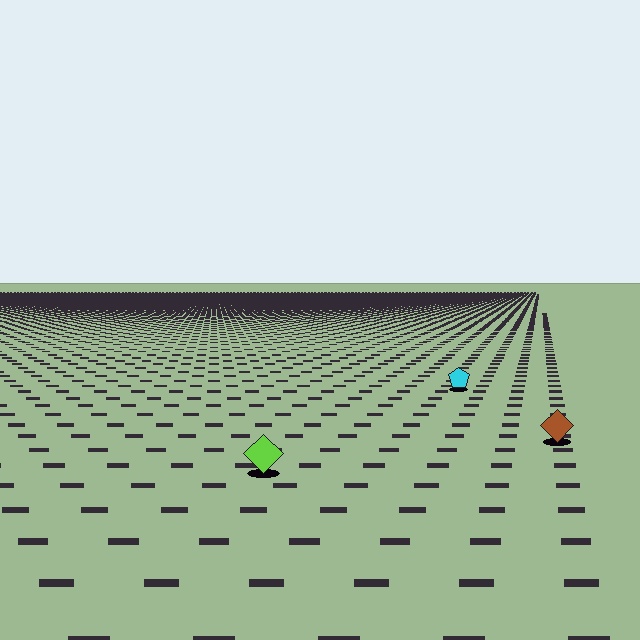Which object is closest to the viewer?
The lime diamond is closest. The texture marks near it are larger and more spread out.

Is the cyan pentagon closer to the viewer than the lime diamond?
No. The lime diamond is closer — you can tell from the texture gradient: the ground texture is coarser near it.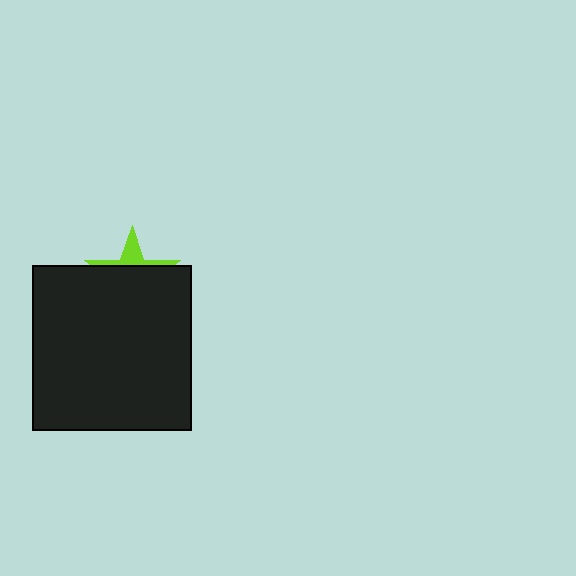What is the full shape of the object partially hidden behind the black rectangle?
The partially hidden object is a lime star.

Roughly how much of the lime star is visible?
A small part of it is visible (roughly 31%).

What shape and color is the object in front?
The object in front is a black rectangle.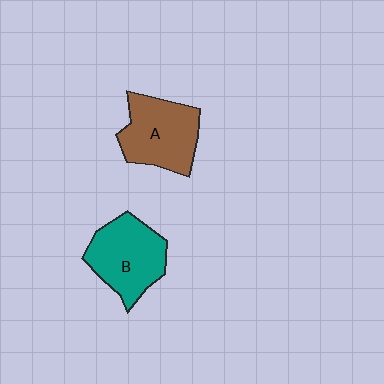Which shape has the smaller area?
Shape A (brown).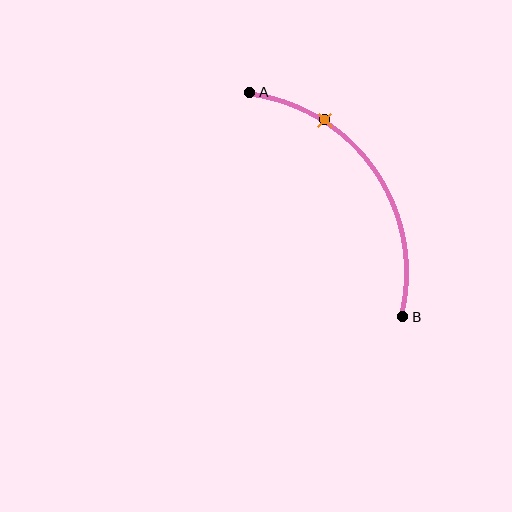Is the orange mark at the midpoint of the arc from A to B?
No. The orange mark lies on the arc but is closer to endpoint A. The arc midpoint would be at the point on the curve equidistant along the arc from both A and B.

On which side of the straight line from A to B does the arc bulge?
The arc bulges above and to the right of the straight line connecting A and B.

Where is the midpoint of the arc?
The arc midpoint is the point on the curve farthest from the straight line joining A and B. It sits above and to the right of that line.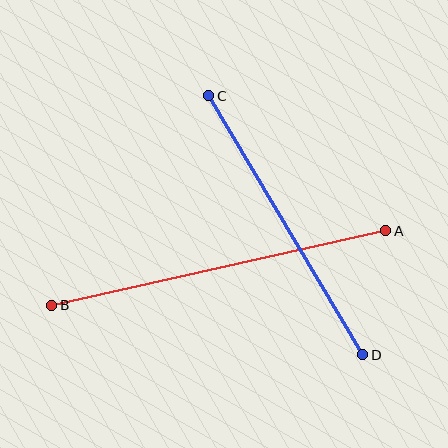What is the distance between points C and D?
The distance is approximately 302 pixels.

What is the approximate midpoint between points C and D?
The midpoint is at approximately (286, 225) pixels.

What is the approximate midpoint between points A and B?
The midpoint is at approximately (219, 268) pixels.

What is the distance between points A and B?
The distance is approximately 342 pixels.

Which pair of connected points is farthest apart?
Points A and B are farthest apart.